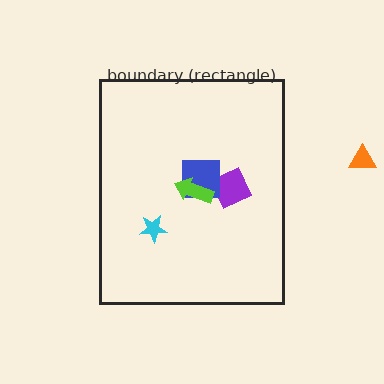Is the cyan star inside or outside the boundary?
Inside.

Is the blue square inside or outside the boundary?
Inside.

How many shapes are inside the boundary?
4 inside, 1 outside.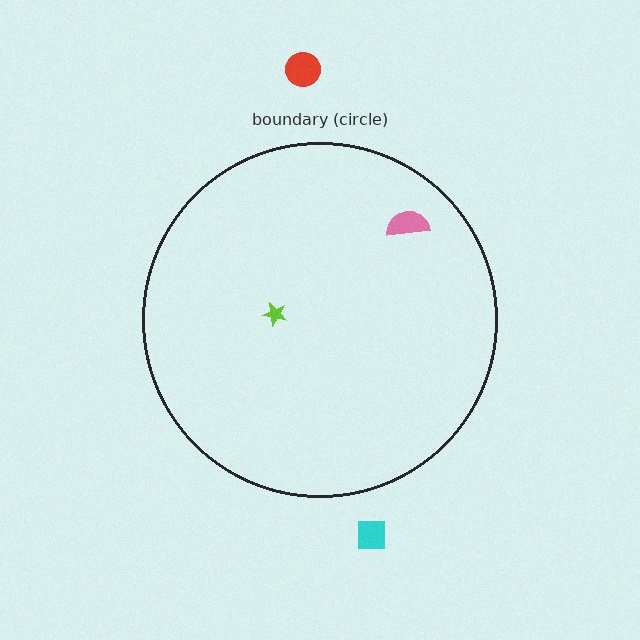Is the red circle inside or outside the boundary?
Outside.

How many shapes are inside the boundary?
2 inside, 2 outside.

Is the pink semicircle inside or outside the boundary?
Inside.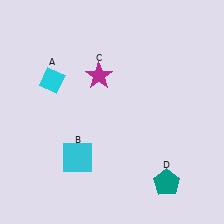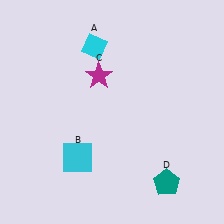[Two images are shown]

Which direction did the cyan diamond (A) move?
The cyan diamond (A) moved right.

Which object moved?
The cyan diamond (A) moved right.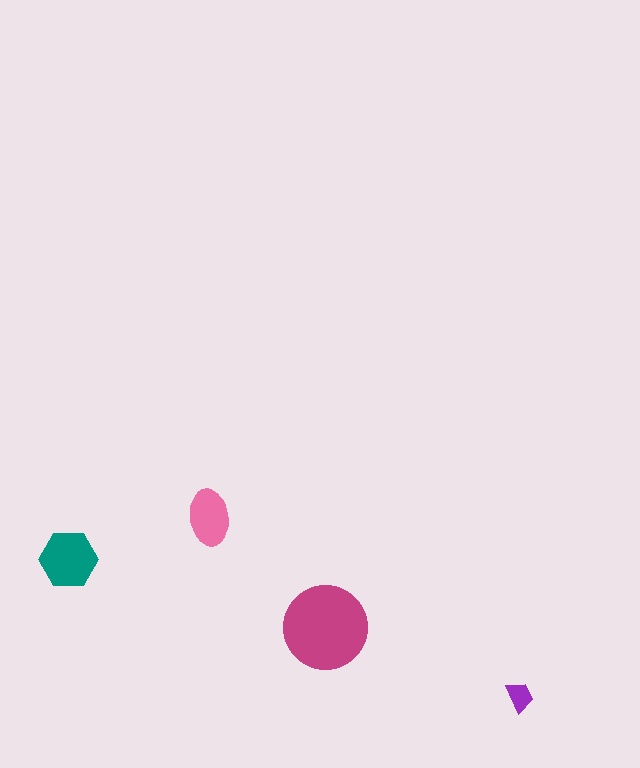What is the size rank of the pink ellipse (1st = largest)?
3rd.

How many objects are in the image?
There are 4 objects in the image.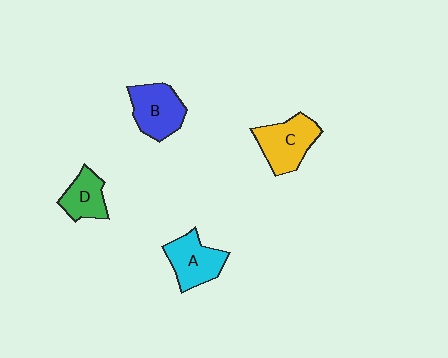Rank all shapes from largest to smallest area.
From largest to smallest: C (yellow), B (blue), A (cyan), D (green).